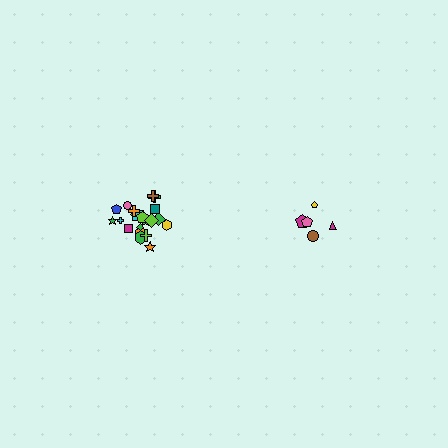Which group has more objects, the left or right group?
The left group.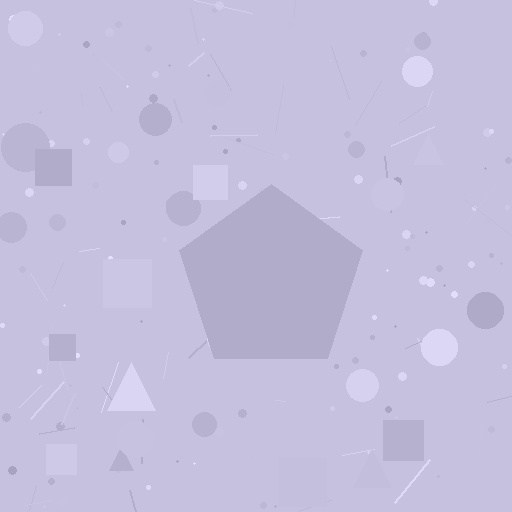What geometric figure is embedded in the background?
A pentagon is embedded in the background.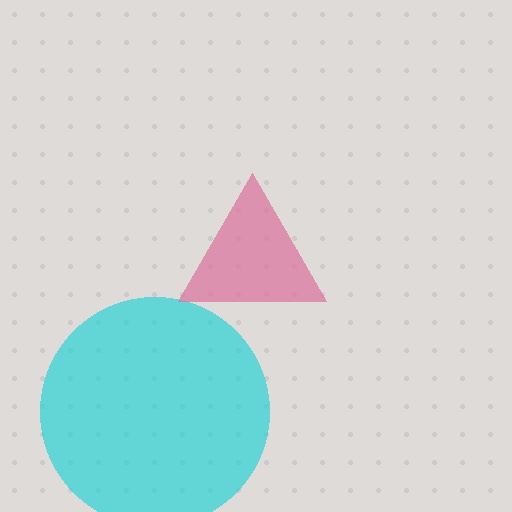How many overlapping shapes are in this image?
There are 2 overlapping shapes in the image.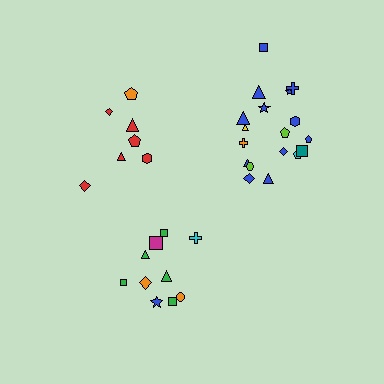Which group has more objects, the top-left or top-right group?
The top-right group.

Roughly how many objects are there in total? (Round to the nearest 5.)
Roughly 35 objects in total.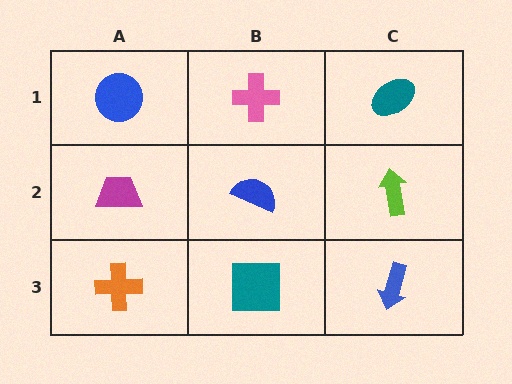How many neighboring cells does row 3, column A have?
2.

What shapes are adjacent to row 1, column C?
A lime arrow (row 2, column C), a pink cross (row 1, column B).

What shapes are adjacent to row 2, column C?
A teal ellipse (row 1, column C), a blue arrow (row 3, column C), a blue semicircle (row 2, column B).